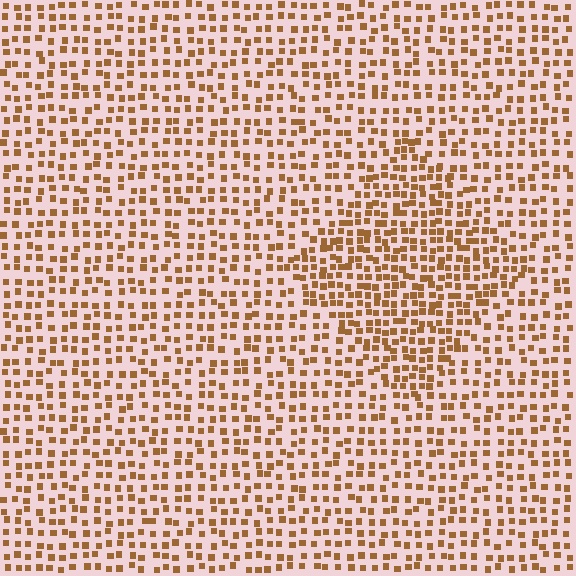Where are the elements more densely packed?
The elements are more densely packed inside the diamond boundary.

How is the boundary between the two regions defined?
The boundary is defined by a change in element density (approximately 1.6x ratio). All elements are the same color, size, and shape.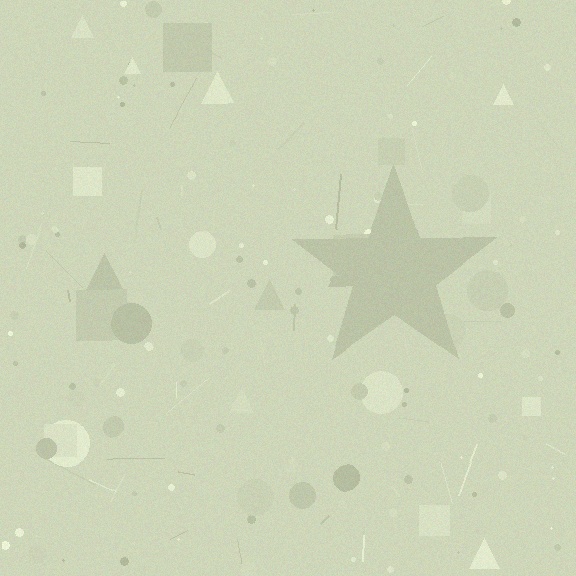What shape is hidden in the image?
A star is hidden in the image.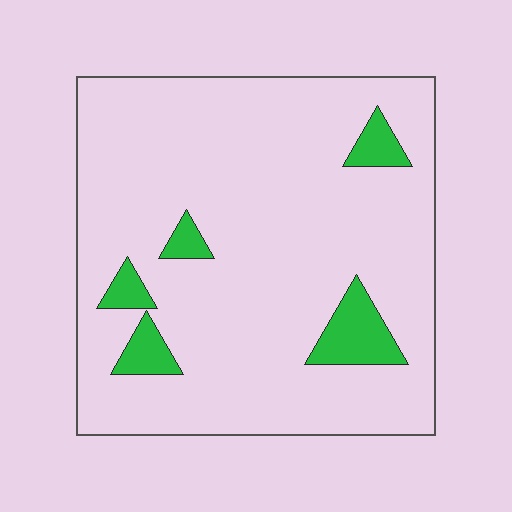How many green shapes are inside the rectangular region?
5.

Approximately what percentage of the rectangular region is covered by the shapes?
Approximately 10%.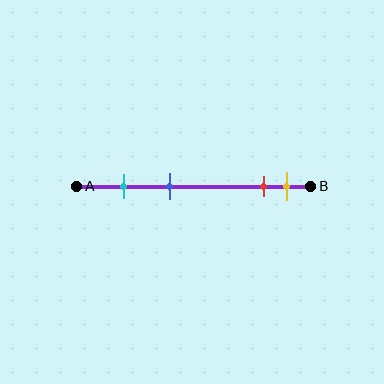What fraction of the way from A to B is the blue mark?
The blue mark is approximately 40% (0.4) of the way from A to B.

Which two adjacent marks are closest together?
The red and yellow marks are the closest adjacent pair.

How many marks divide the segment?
There are 4 marks dividing the segment.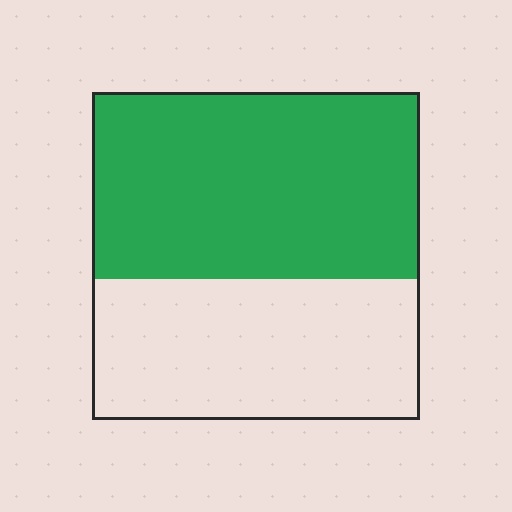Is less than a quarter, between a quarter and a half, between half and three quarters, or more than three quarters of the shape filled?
Between half and three quarters.